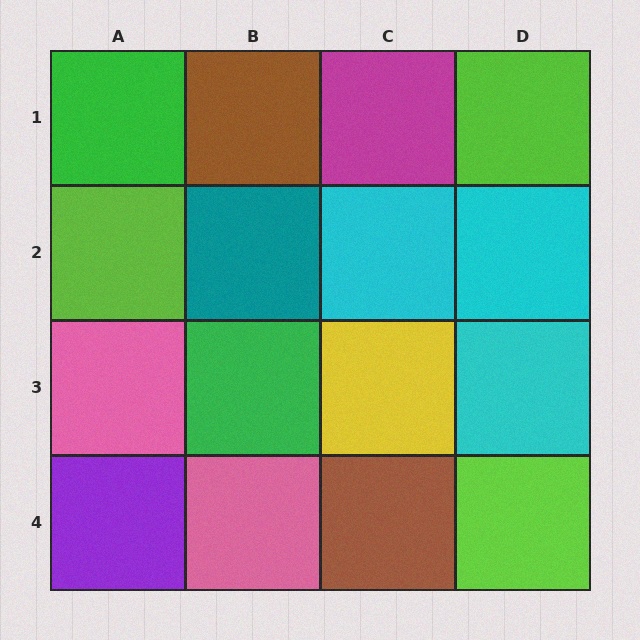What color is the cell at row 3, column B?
Green.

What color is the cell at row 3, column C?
Yellow.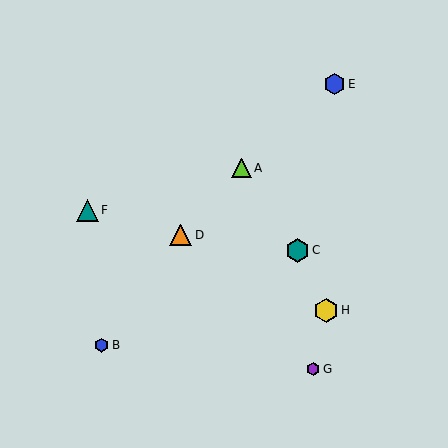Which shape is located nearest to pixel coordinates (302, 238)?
The teal hexagon (labeled C) at (298, 250) is nearest to that location.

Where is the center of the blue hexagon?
The center of the blue hexagon is at (334, 84).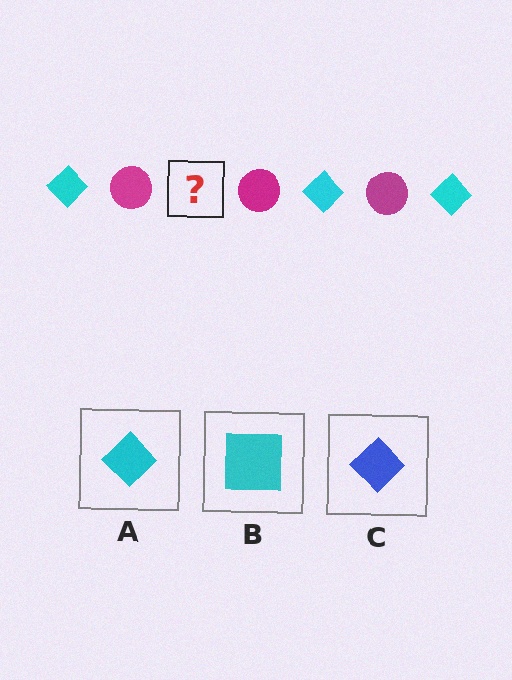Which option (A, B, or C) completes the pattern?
A.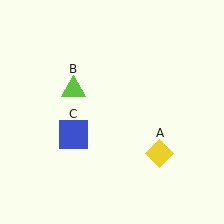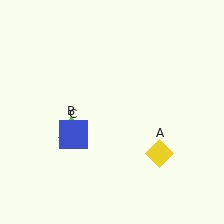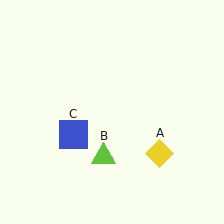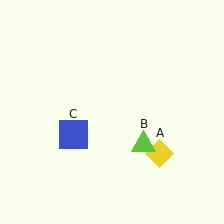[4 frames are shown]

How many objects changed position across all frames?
1 object changed position: lime triangle (object B).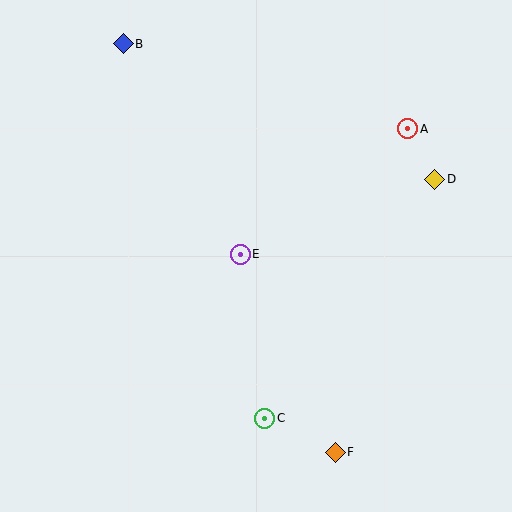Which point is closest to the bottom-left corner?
Point C is closest to the bottom-left corner.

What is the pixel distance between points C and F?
The distance between C and F is 78 pixels.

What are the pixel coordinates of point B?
Point B is at (123, 44).